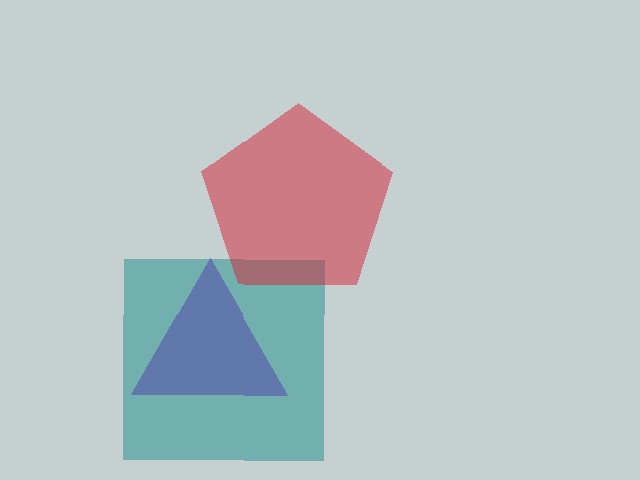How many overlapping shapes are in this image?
There are 3 overlapping shapes in the image.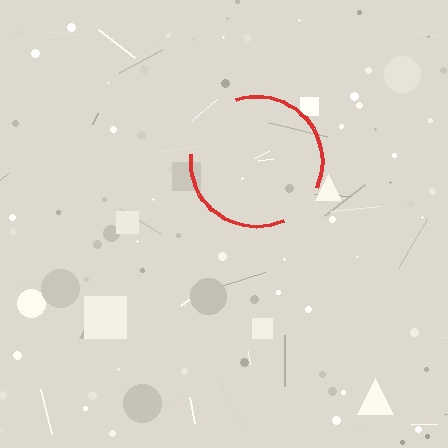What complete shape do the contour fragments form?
The contour fragments form a circle.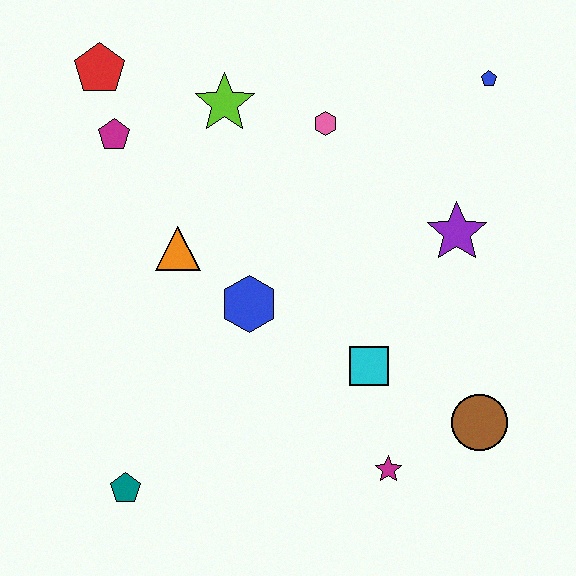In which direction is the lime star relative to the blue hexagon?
The lime star is above the blue hexagon.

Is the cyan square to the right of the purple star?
No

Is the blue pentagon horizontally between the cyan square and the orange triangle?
No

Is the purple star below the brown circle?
No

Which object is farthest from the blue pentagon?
The teal pentagon is farthest from the blue pentagon.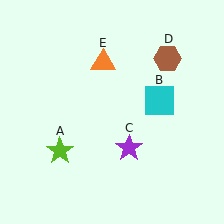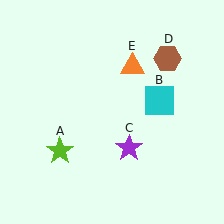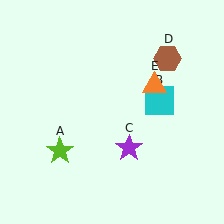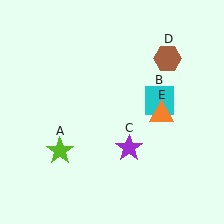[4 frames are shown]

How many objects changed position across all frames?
1 object changed position: orange triangle (object E).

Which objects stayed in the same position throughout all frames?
Lime star (object A) and cyan square (object B) and purple star (object C) and brown hexagon (object D) remained stationary.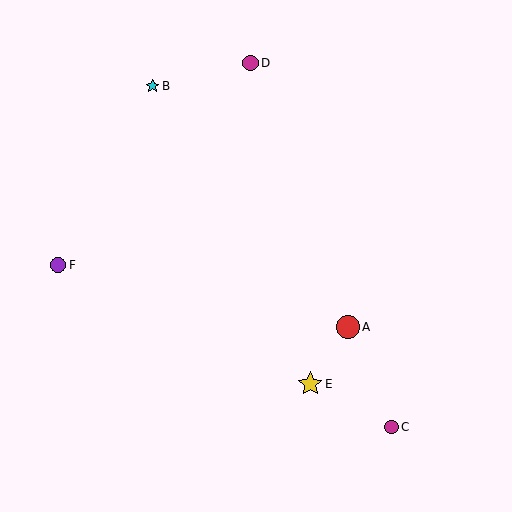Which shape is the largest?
The yellow star (labeled E) is the largest.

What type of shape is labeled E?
Shape E is a yellow star.